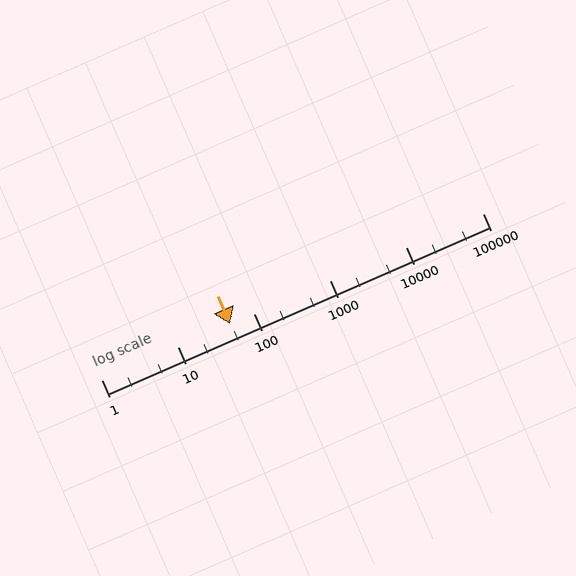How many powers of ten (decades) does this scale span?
The scale spans 5 decades, from 1 to 100000.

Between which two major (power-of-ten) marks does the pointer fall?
The pointer is between 10 and 100.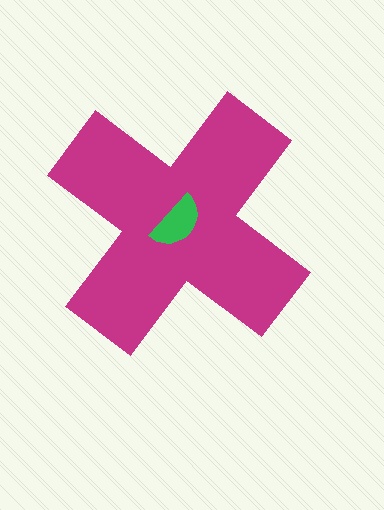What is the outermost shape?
The magenta cross.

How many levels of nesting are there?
2.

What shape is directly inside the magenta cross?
The green semicircle.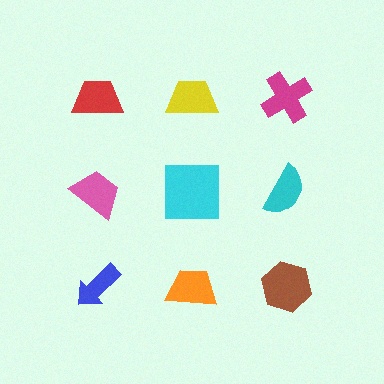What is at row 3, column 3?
A brown hexagon.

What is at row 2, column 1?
A pink trapezoid.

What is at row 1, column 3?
A magenta cross.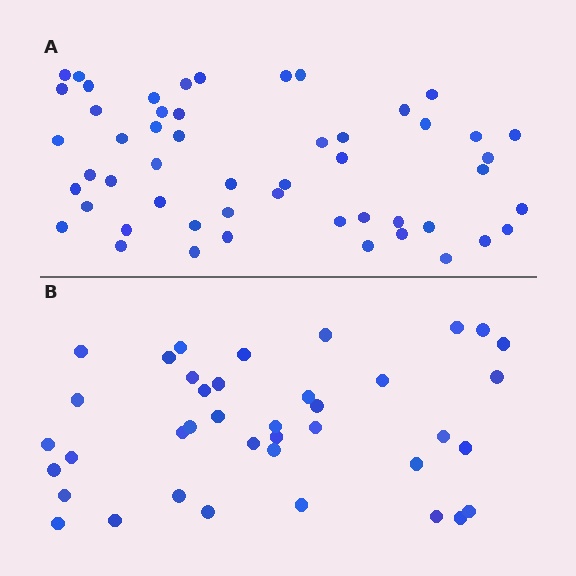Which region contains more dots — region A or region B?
Region A (the top region) has more dots.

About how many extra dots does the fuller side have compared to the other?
Region A has approximately 15 more dots than region B.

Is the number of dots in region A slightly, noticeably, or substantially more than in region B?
Region A has noticeably more, but not dramatically so. The ratio is roughly 1.3 to 1.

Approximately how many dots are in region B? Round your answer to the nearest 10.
About 40 dots. (The exact count is 39, which rounds to 40.)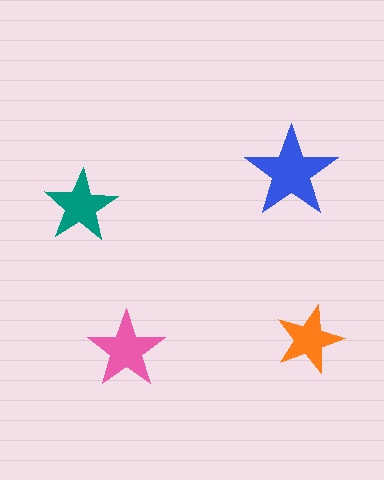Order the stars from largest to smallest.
the blue one, the pink one, the teal one, the orange one.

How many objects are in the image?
There are 4 objects in the image.